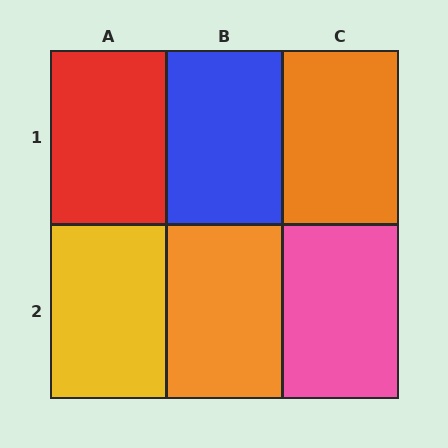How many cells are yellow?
1 cell is yellow.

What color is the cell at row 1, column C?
Orange.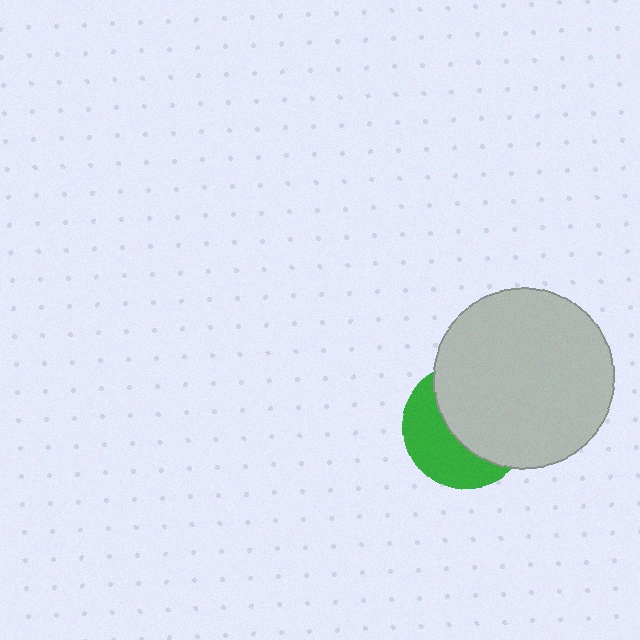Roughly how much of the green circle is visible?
A small part of it is visible (roughly 42%).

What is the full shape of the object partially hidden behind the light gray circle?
The partially hidden object is a green circle.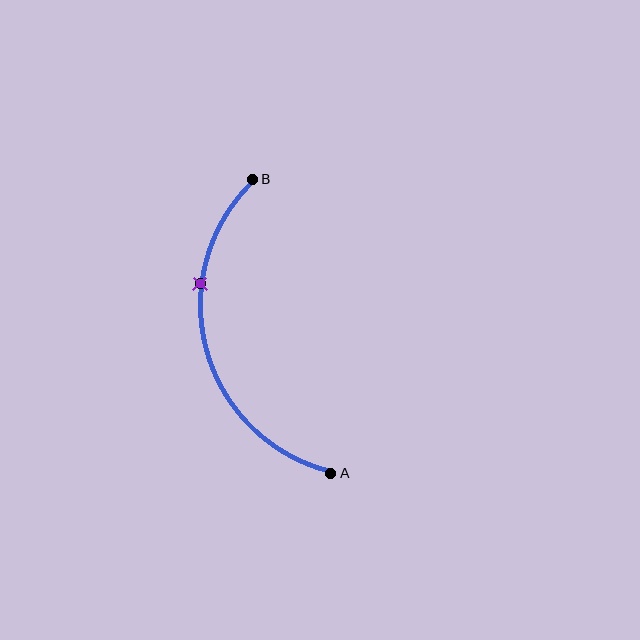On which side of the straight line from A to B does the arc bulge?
The arc bulges to the left of the straight line connecting A and B.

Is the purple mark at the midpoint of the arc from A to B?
No. The purple mark lies on the arc but is closer to endpoint B. The arc midpoint would be at the point on the curve equidistant along the arc from both A and B.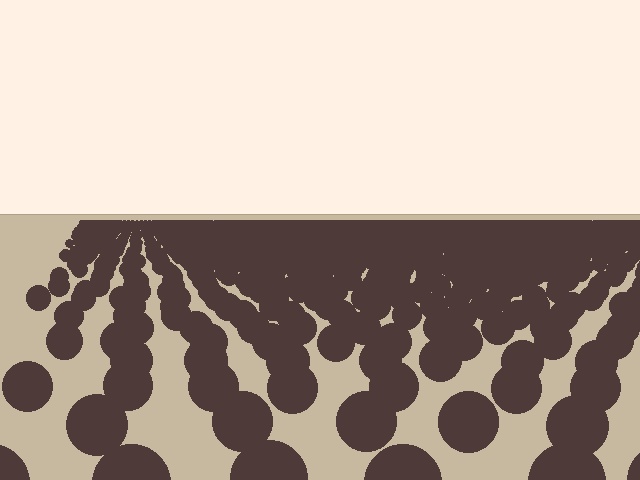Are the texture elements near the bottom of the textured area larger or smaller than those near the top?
Larger. Near the bottom, elements are closer to the viewer and appear at a bigger on-screen size.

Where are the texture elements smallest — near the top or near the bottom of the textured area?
Near the top.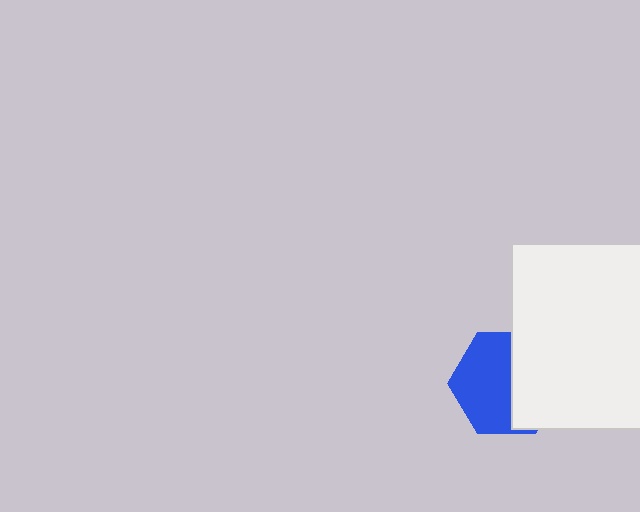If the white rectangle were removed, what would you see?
You would see the complete blue hexagon.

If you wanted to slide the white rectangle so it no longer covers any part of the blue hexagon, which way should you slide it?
Slide it right — that is the most direct way to separate the two shapes.